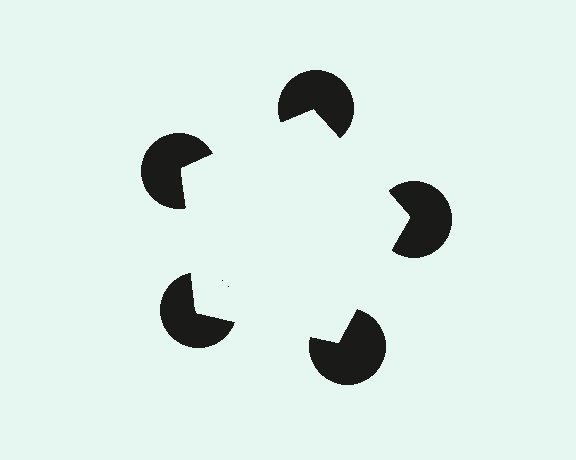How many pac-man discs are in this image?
There are 5 — one at each vertex of the illusory pentagon.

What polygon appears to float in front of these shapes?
An illusory pentagon — its edges are inferred from the aligned wedge cuts in the pac-man discs, not physically drawn.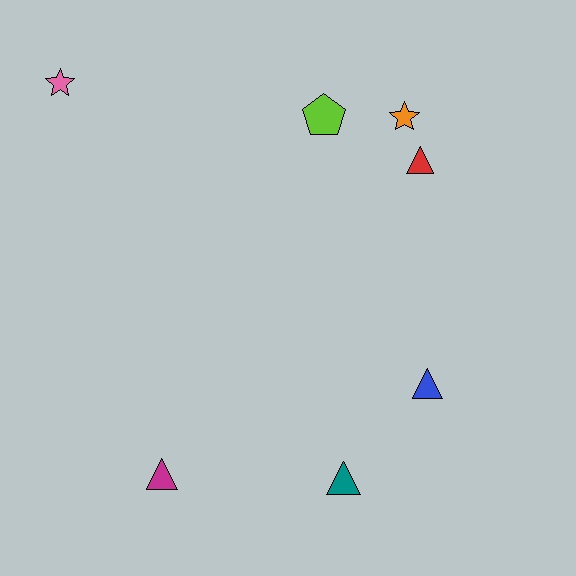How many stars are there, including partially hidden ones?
There are 2 stars.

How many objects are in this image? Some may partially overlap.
There are 7 objects.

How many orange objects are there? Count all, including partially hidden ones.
There is 1 orange object.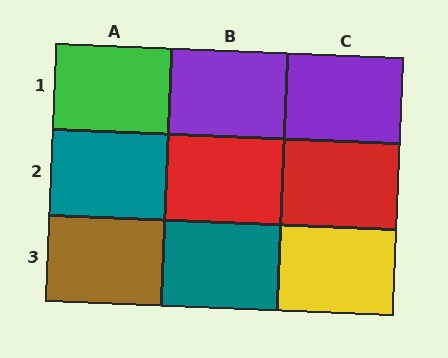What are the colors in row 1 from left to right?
Green, purple, purple.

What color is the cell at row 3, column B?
Teal.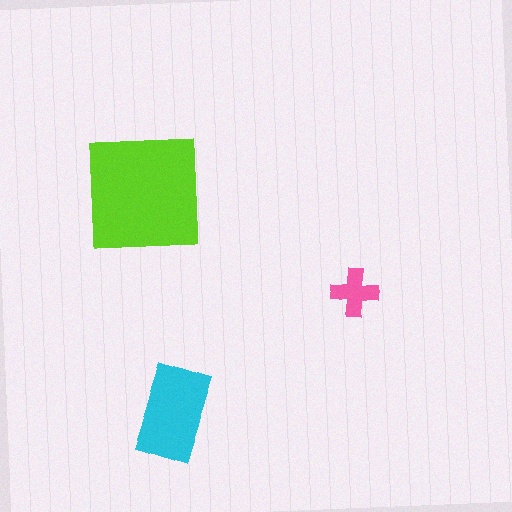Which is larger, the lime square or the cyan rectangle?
The lime square.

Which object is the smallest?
The pink cross.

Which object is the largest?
The lime square.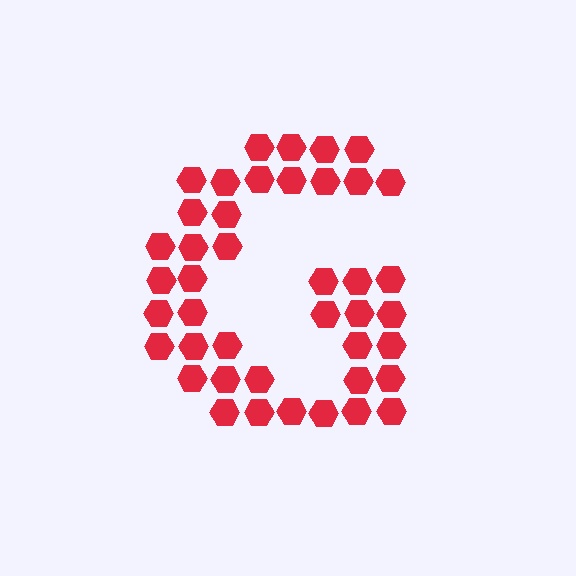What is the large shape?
The large shape is the letter G.